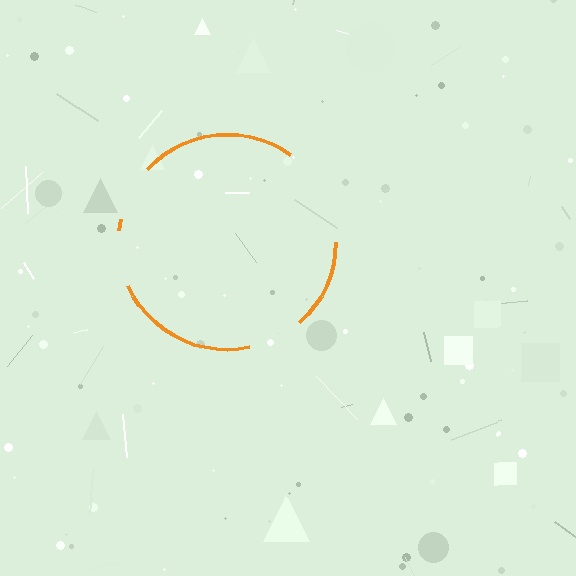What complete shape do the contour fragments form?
The contour fragments form a circle.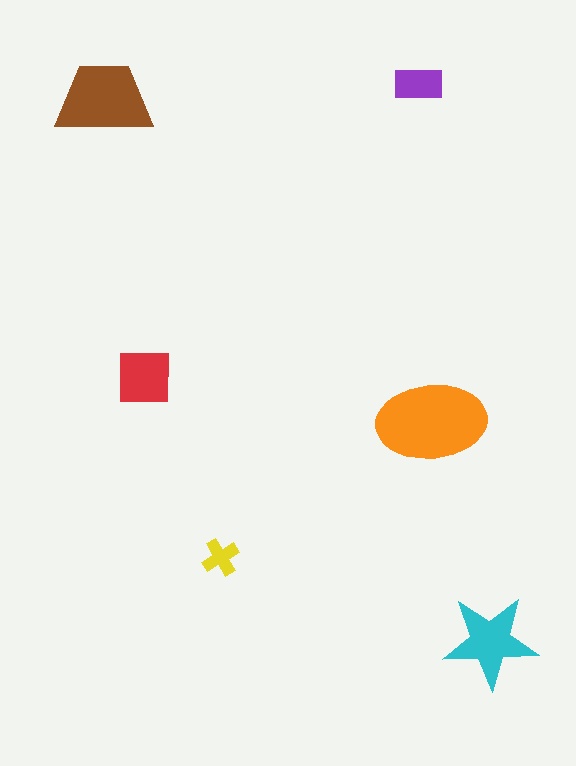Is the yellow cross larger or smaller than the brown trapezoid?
Smaller.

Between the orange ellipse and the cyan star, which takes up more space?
The orange ellipse.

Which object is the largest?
The orange ellipse.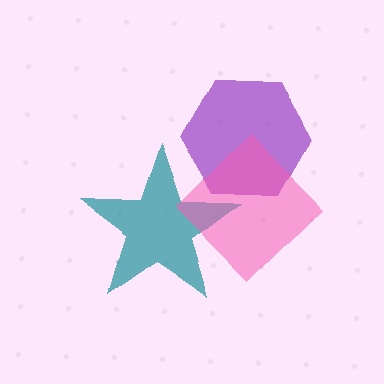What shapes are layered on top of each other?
The layered shapes are: a teal star, a purple hexagon, a pink diamond.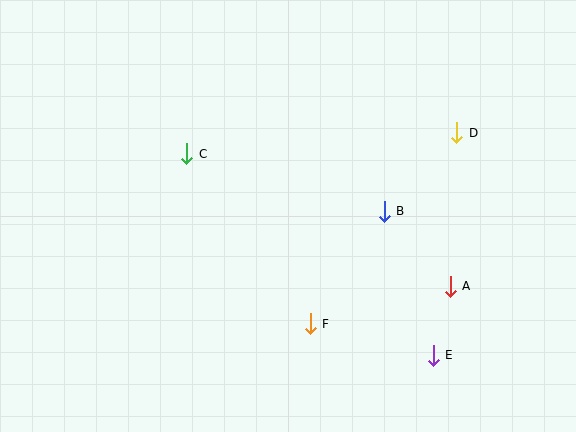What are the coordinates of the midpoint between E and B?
The midpoint between E and B is at (409, 283).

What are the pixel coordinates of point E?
Point E is at (433, 355).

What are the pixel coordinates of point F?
Point F is at (310, 324).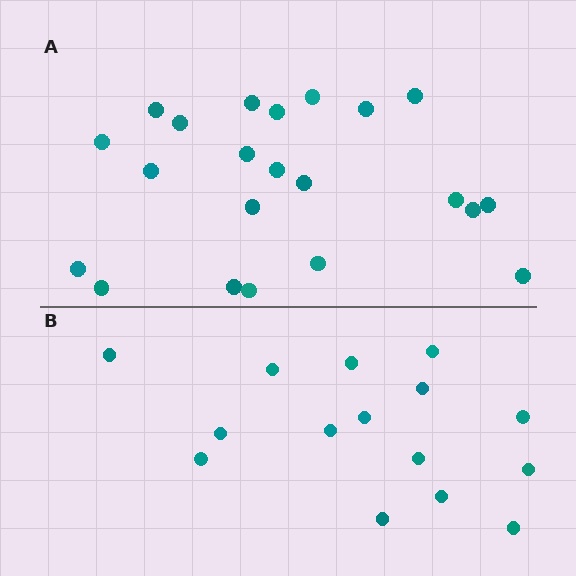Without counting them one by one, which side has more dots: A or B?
Region A (the top region) has more dots.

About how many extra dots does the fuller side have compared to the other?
Region A has roughly 8 or so more dots than region B.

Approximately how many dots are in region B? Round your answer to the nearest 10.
About 20 dots. (The exact count is 15, which rounds to 20.)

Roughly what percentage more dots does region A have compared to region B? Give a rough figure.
About 45% more.